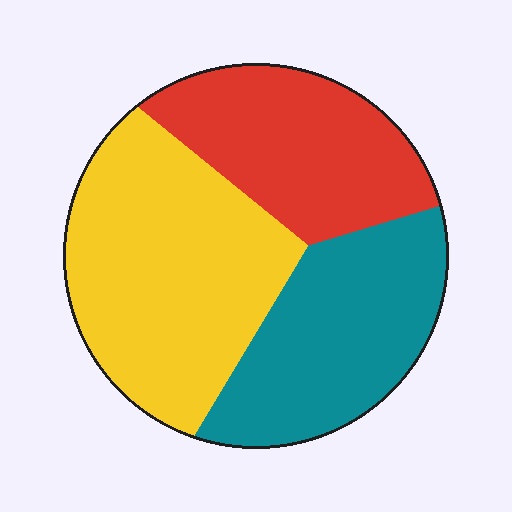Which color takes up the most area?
Yellow, at roughly 40%.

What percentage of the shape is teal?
Teal takes up between a sixth and a third of the shape.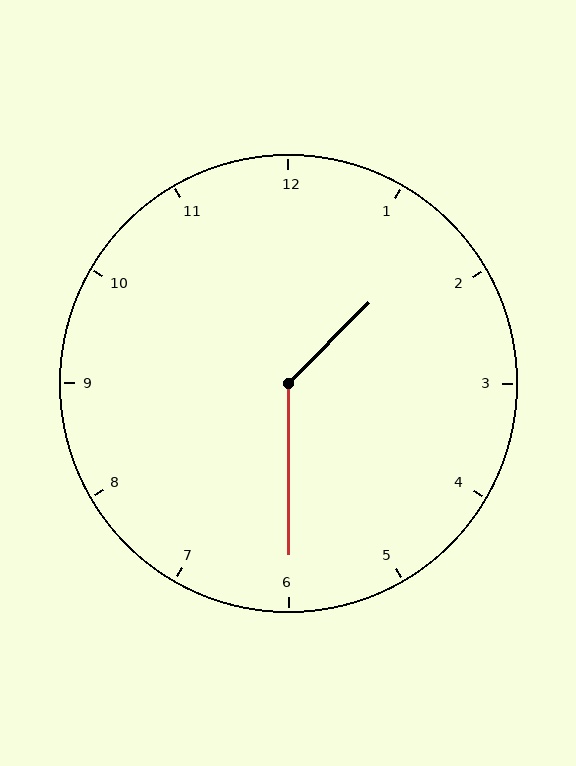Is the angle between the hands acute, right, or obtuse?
It is obtuse.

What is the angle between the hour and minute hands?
Approximately 135 degrees.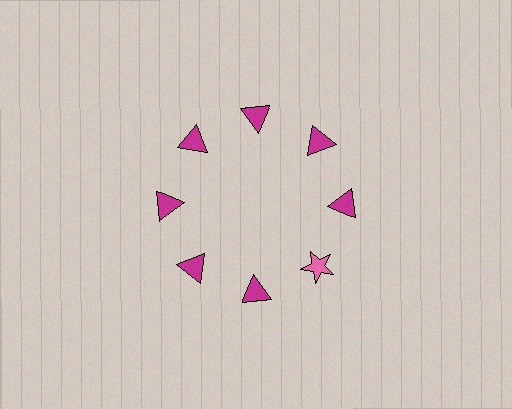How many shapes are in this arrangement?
There are 8 shapes arranged in a ring pattern.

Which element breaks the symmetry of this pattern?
The pink star at roughly the 4 o'clock position breaks the symmetry. All other shapes are magenta triangles.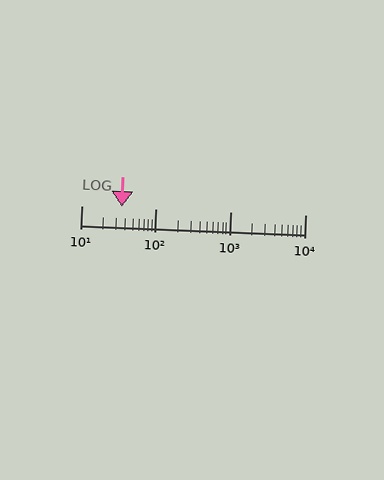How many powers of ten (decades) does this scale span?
The scale spans 3 decades, from 10 to 10000.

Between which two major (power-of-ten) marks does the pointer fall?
The pointer is between 10 and 100.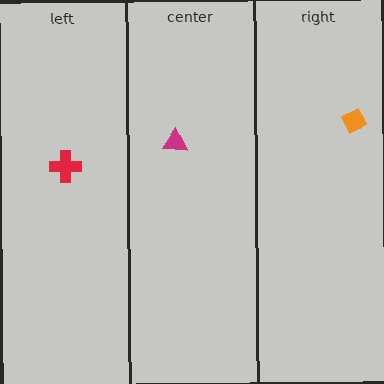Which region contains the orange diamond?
The right region.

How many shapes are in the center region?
1.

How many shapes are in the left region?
1.